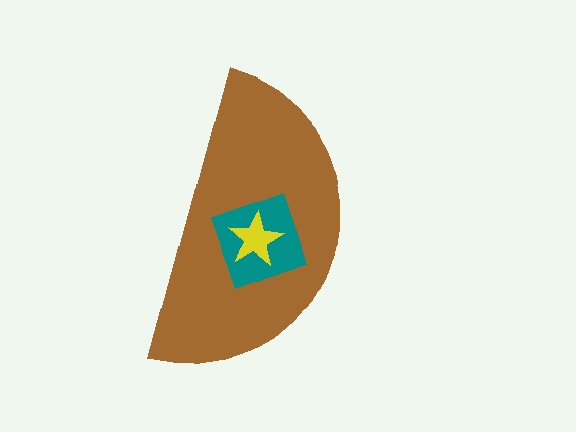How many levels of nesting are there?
3.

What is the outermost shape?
The brown semicircle.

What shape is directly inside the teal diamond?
The yellow star.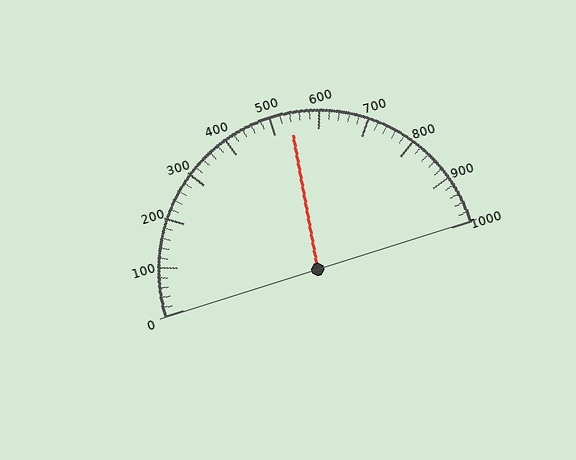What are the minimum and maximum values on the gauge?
The gauge ranges from 0 to 1000.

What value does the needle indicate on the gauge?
The needle indicates approximately 540.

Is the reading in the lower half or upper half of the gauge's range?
The reading is in the upper half of the range (0 to 1000).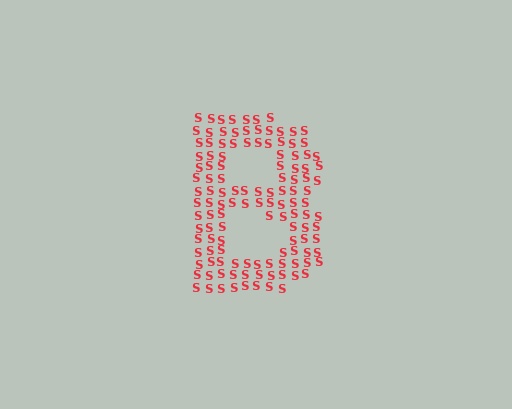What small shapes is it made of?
It is made of small letter S's.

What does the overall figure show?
The overall figure shows the letter B.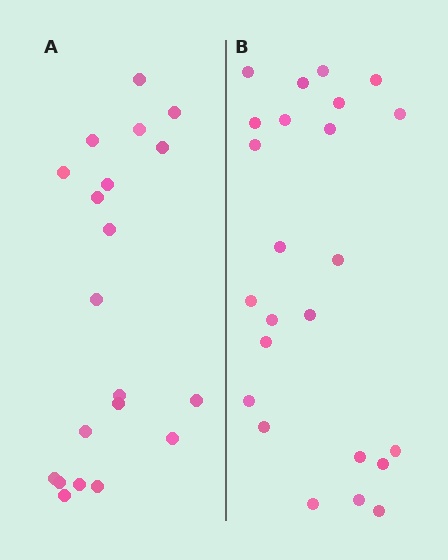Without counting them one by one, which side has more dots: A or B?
Region B (the right region) has more dots.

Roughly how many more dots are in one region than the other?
Region B has about 4 more dots than region A.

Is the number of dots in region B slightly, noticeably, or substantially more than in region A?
Region B has only slightly more — the two regions are fairly close. The ratio is roughly 1.2 to 1.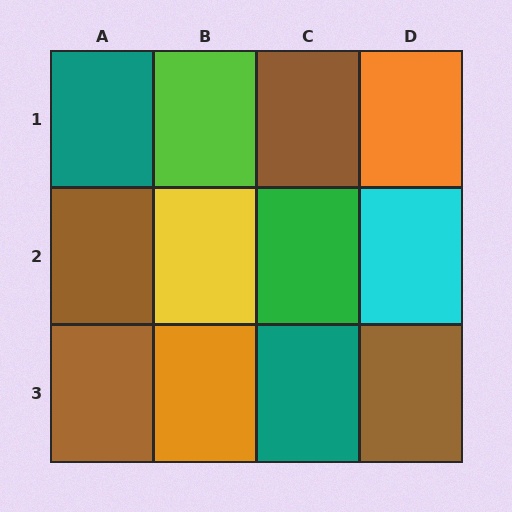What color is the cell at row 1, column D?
Orange.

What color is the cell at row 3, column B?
Orange.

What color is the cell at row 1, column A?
Teal.